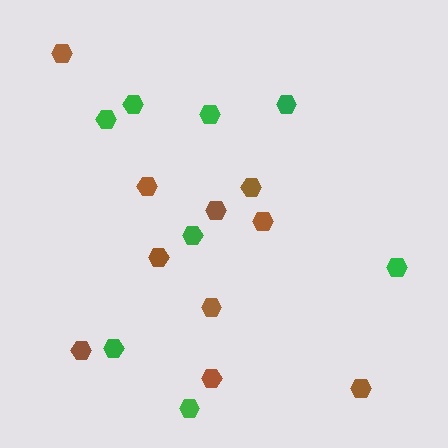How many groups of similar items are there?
There are 2 groups: one group of green hexagons (8) and one group of brown hexagons (10).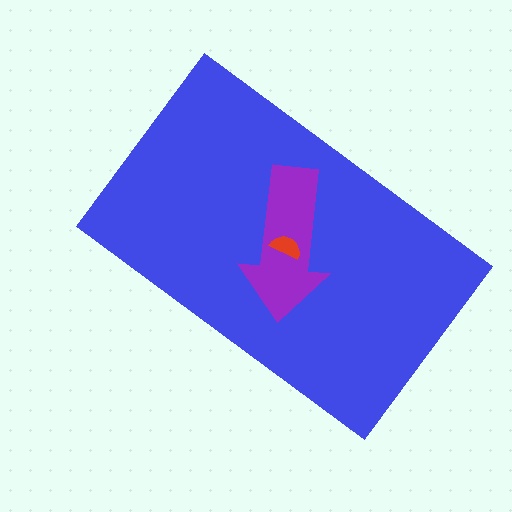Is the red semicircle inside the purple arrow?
Yes.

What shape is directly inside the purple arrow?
The red semicircle.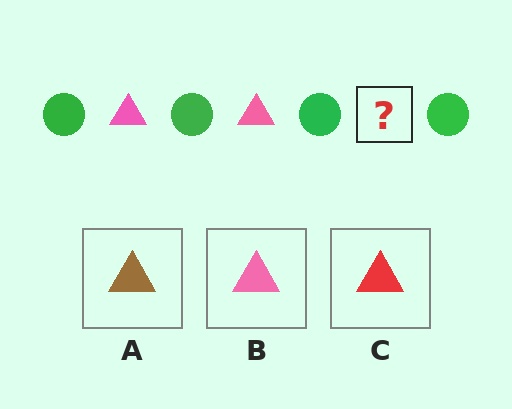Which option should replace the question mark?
Option B.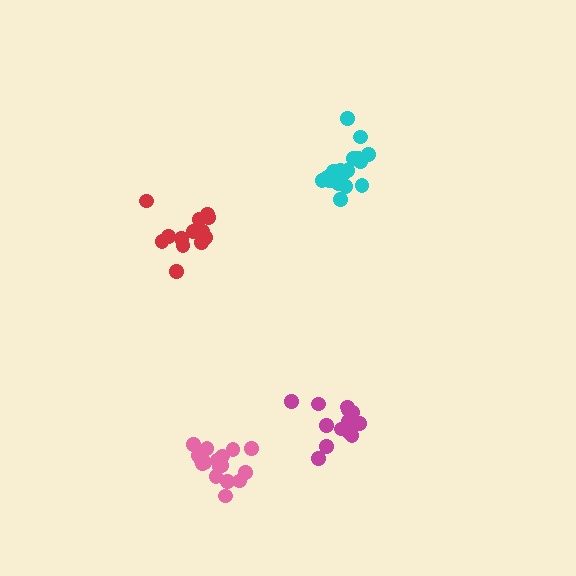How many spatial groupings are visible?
There are 4 spatial groupings.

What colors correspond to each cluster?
The clusters are colored: red, magenta, pink, cyan.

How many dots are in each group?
Group 1: 13 dots, Group 2: 14 dots, Group 3: 18 dots, Group 4: 19 dots (64 total).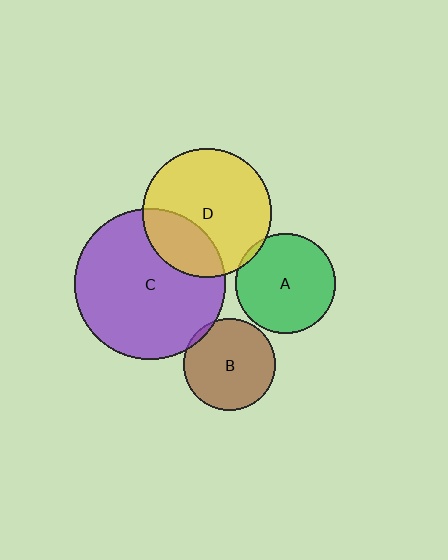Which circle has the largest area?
Circle C (purple).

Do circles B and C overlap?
Yes.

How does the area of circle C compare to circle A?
Approximately 2.3 times.